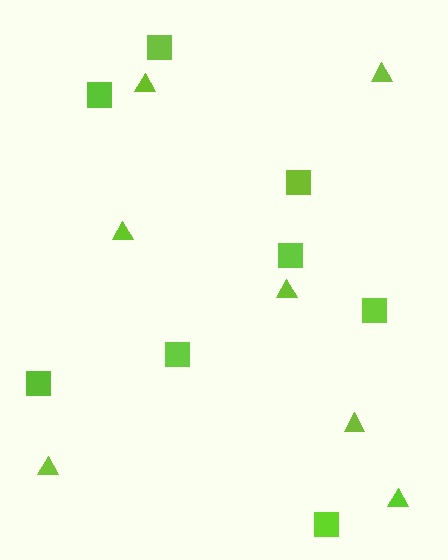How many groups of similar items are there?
There are 2 groups: one group of squares (8) and one group of triangles (7).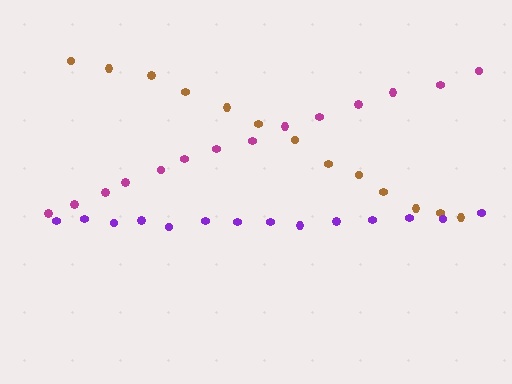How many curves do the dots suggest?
There are 3 distinct paths.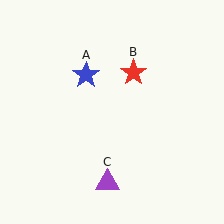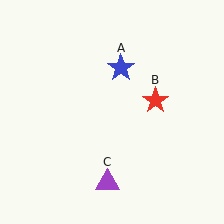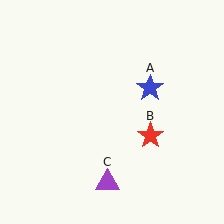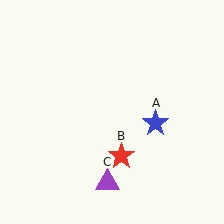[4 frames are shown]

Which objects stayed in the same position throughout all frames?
Purple triangle (object C) remained stationary.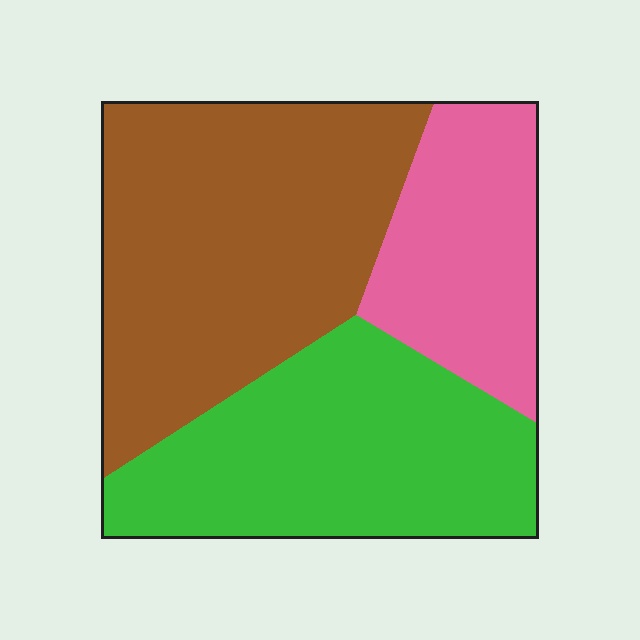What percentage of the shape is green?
Green covers around 35% of the shape.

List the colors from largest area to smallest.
From largest to smallest: brown, green, pink.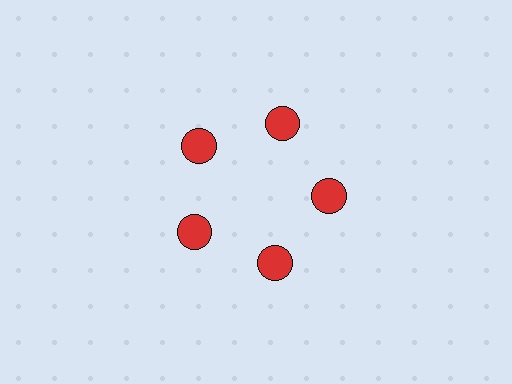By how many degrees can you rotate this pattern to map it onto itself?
The pattern maps onto itself every 72 degrees of rotation.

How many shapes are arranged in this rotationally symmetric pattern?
There are 5 shapes, arranged in 5 groups of 1.